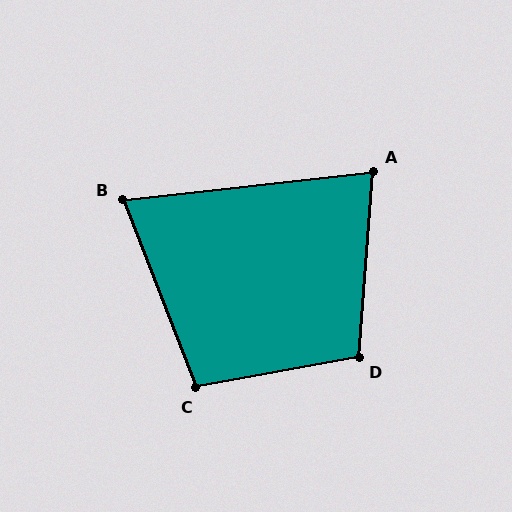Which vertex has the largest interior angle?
D, at approximately 105 degrees.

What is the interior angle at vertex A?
Approximately 79 degrees (acute).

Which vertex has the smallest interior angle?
B, at approximately 75 degrees.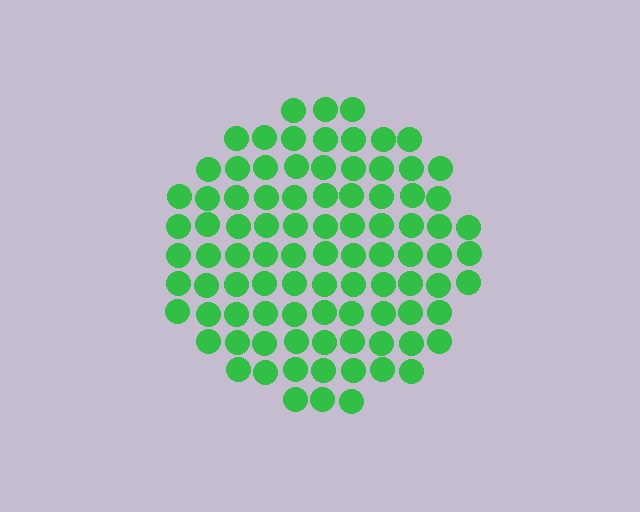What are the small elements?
The small elements are circles.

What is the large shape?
The large shape is a circle.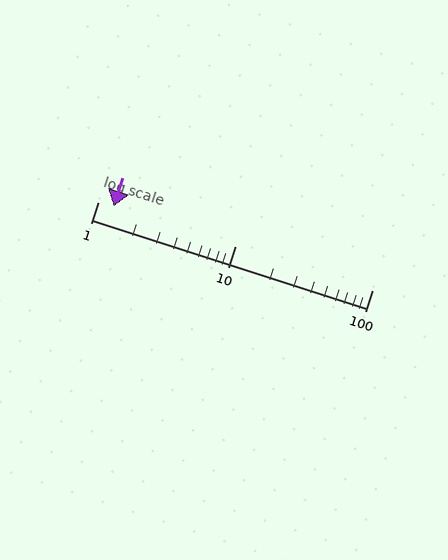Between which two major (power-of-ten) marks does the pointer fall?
The pointer is between 1 and 10.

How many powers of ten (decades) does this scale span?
The scale spans 2 decades, from 1 to 100.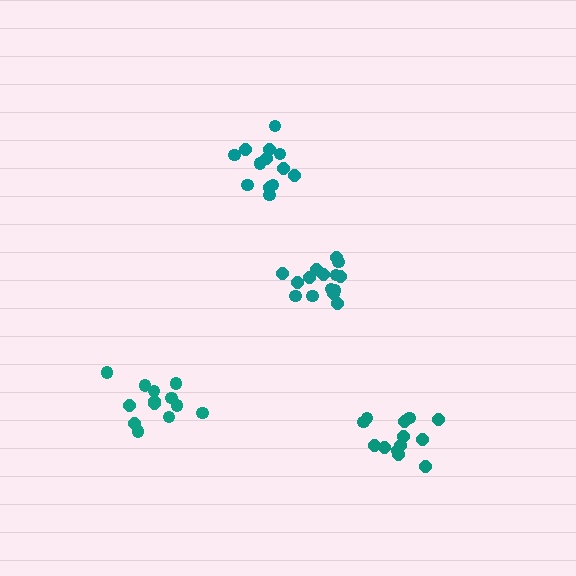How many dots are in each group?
Group 1: 13 dots, Group 2: 15 dots, Group 3: 13 dots, Group 4: 13 dots (54 total).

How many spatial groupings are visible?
There are 4 spatial groupings.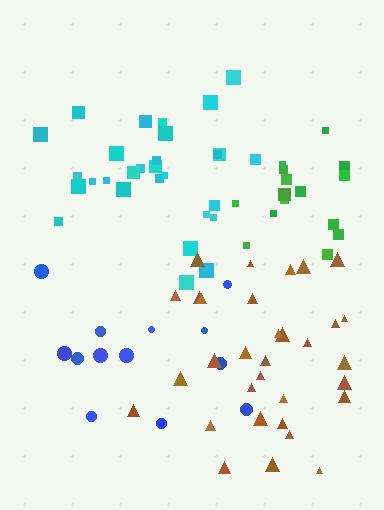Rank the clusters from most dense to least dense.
green, brown, cyan, blue.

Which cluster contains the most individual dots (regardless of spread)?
Brown (32).